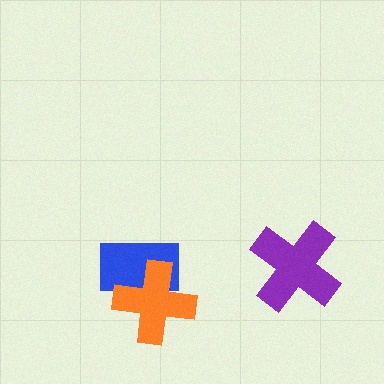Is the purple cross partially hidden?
No, no other shape covers it.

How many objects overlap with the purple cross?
0 objects overlap with the purple cross.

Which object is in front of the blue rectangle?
The orange cross is in front of the blue rectangle.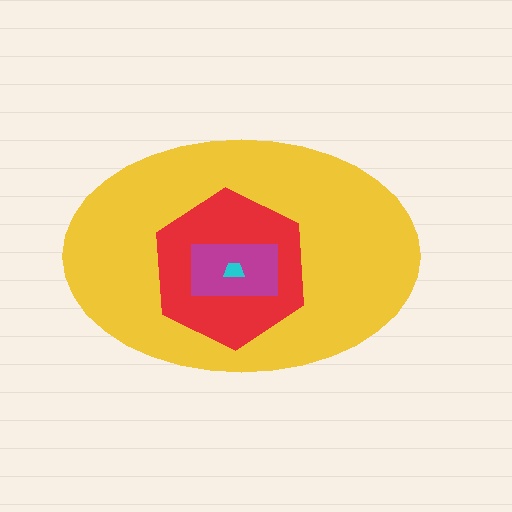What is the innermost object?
The cyan trapezoid.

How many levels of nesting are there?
4.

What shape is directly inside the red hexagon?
The magenta rectangle.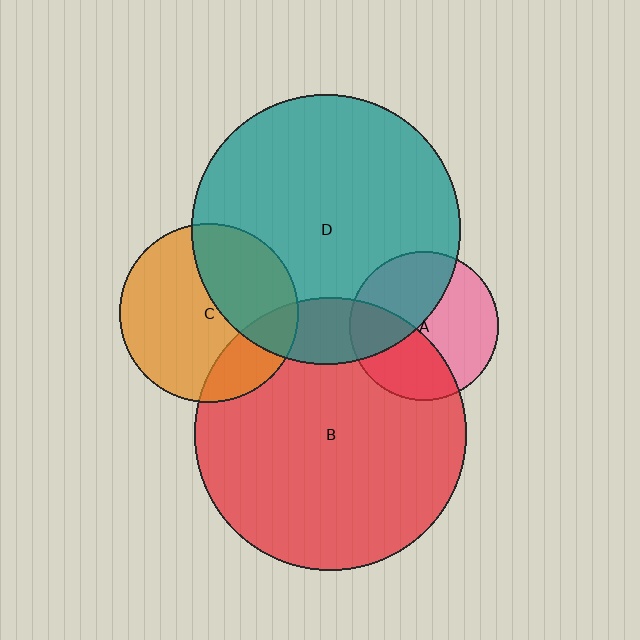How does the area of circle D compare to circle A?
Approximately 3.3 times.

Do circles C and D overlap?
Yes.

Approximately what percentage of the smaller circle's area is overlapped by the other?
Approximately 35%.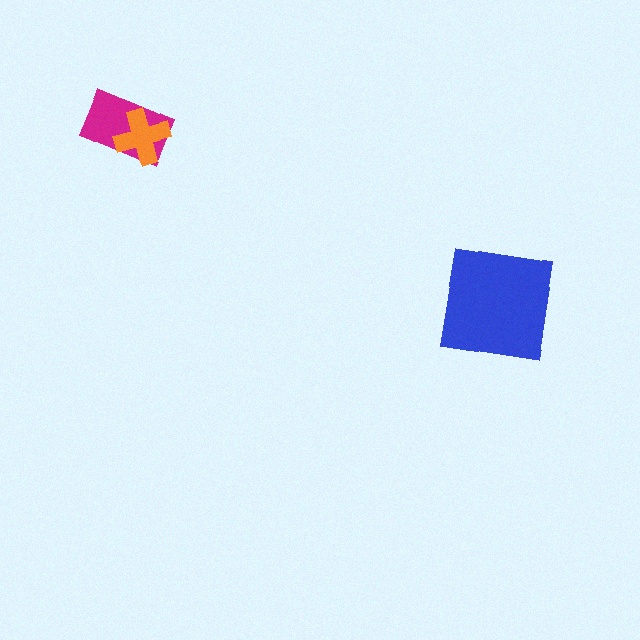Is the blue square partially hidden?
No, no other shape covers it.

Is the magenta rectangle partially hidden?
Yes, it is partially covered by another shape.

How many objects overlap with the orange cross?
1 object overlaps with the orange cross.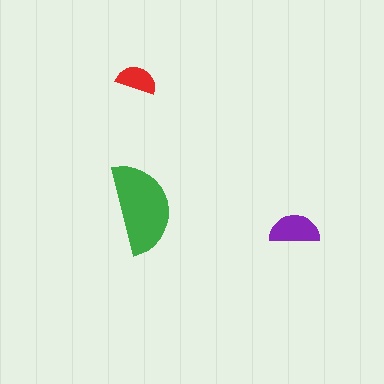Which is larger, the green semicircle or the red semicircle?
The green one.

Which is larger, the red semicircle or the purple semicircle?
The purple one.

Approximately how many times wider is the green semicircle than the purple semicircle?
About 2 times wider.